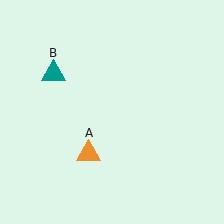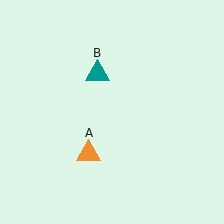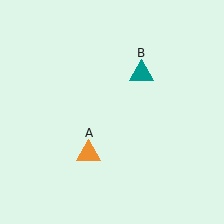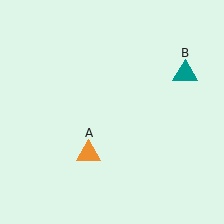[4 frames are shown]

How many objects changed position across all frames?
1 object changed position: teal triangle (object B).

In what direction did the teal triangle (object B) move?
The teal triangle (object B) moved right.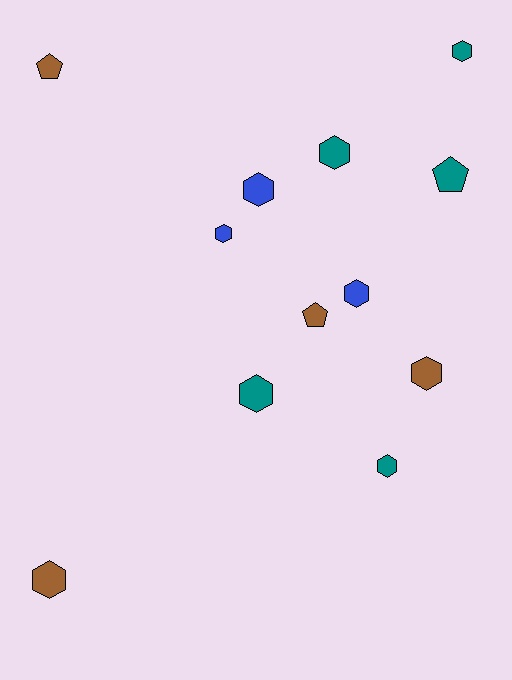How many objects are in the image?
There are 12 objects.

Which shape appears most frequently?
Hexagon, with 9 objects.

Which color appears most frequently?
Teal, with 5 objects.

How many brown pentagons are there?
There are 2 brown pentagons.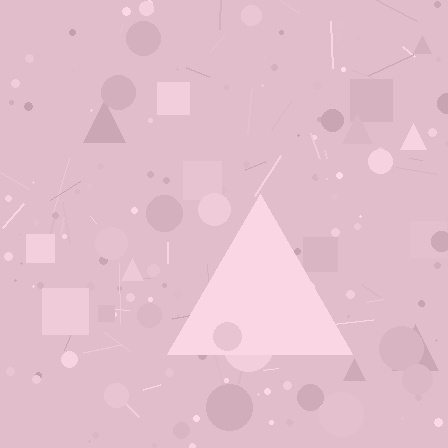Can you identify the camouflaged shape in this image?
The camouflaged shape is a triangle.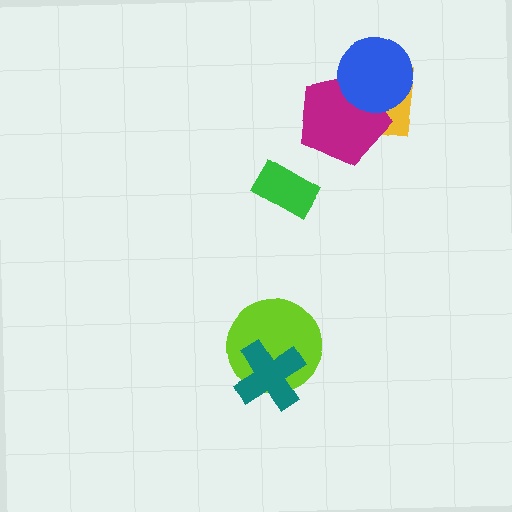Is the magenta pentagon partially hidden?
Yes, it is partially covered by another shape.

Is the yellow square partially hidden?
Yes, it is partially covered by another shape.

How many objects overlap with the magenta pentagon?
2 objects overlap with the magenta pentagon.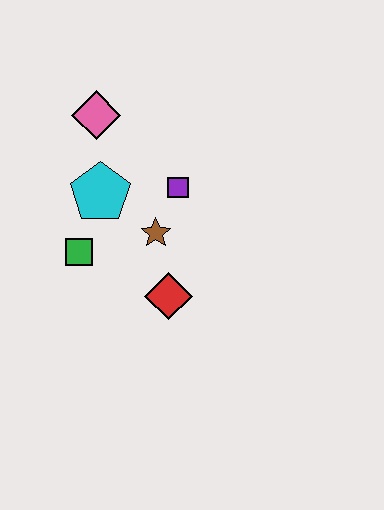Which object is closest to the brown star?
The purple square is closest to the brown star.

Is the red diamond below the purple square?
Yes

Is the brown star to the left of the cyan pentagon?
No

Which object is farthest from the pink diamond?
The red diamond is farthest from the pink diamond.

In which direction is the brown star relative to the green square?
The brown star is to the right of the green square.